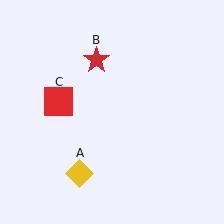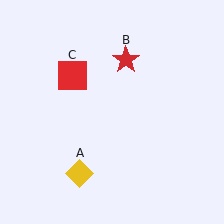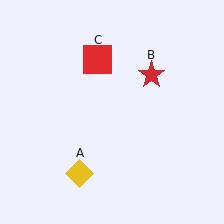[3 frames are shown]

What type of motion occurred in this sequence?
The red star (object B), red square (object C) rotated clockwise around the center of the scene.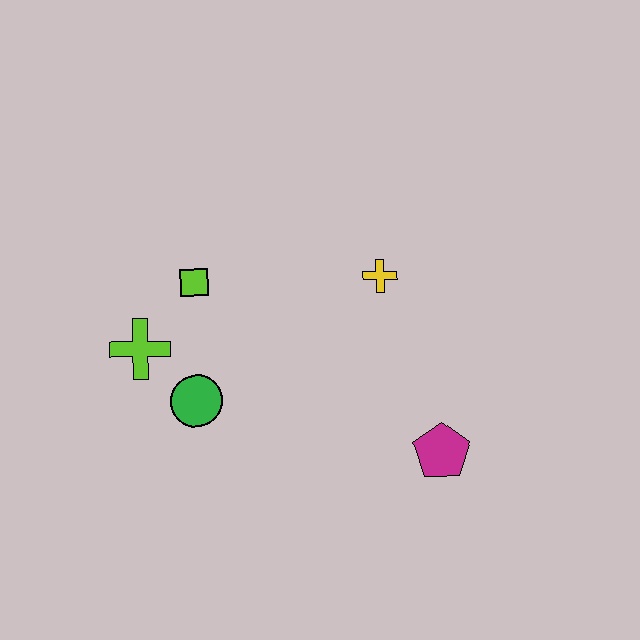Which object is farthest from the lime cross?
The magenta pentagon is farthest from the lime cross.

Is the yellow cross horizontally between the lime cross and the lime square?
No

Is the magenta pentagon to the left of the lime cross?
No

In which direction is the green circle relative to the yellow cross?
The green circle is to the left of the yellow cross.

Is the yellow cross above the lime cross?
Yes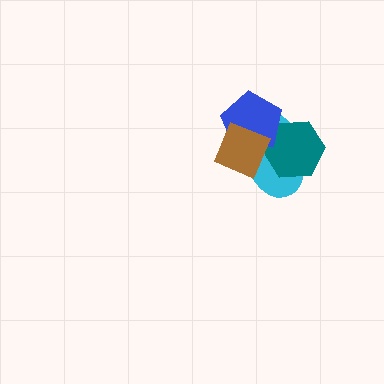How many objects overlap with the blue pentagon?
3 objects overlap with the blue pentagon.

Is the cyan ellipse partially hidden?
Yes, it is partially covered by another shape.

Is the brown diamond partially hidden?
No, no other shape covers it.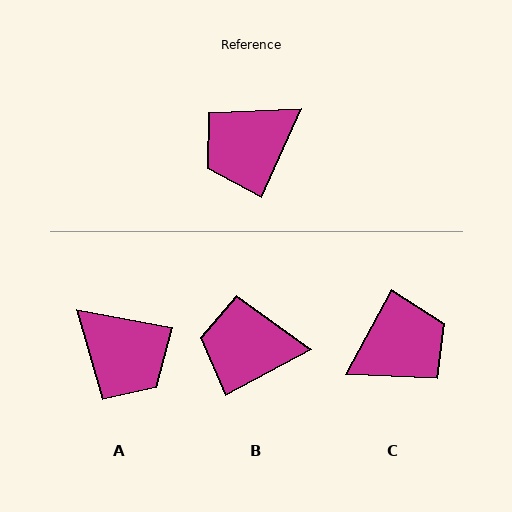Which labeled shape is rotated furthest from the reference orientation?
C, about 175 degrees away.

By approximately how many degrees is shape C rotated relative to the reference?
Approximately 175 degrees counter-clockwise.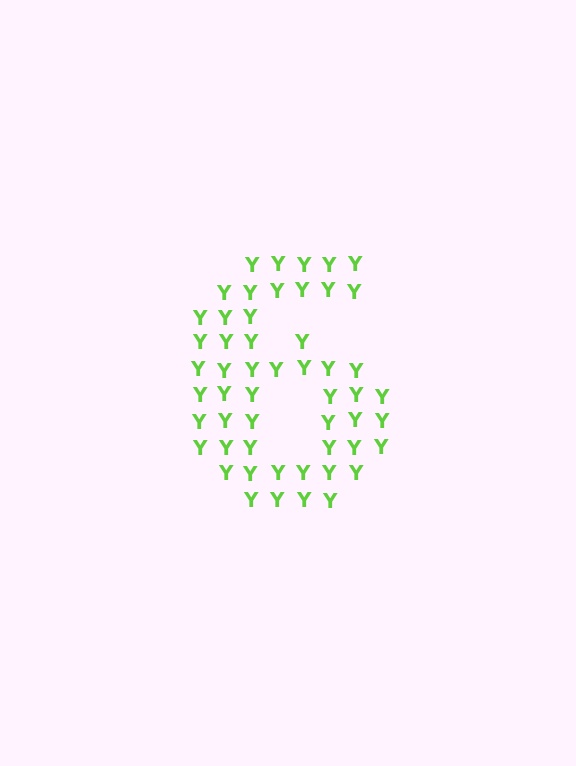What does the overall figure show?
The overall figure shows the digit 6.